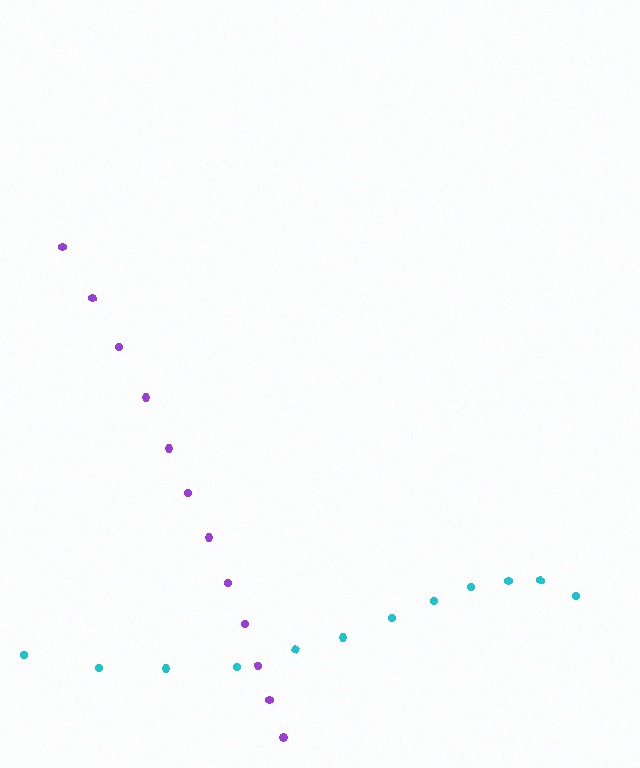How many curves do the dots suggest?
There are 2 distinct paths.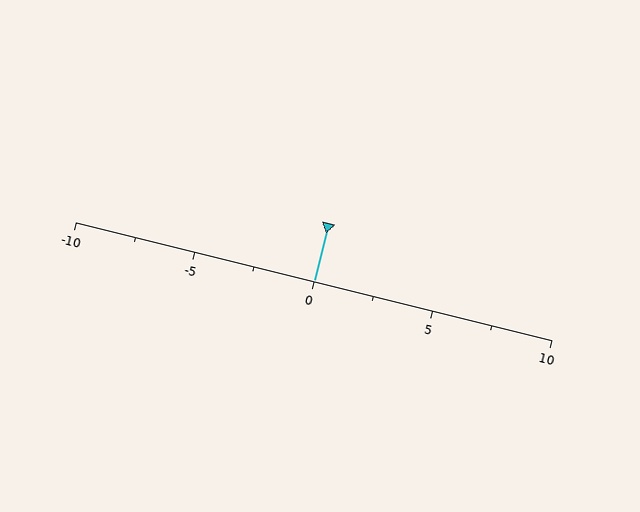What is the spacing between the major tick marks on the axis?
The major ticks are spaced 5 apart.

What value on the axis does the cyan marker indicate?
The marker indicates approximately 0.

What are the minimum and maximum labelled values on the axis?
The axis runs from -10 to 10.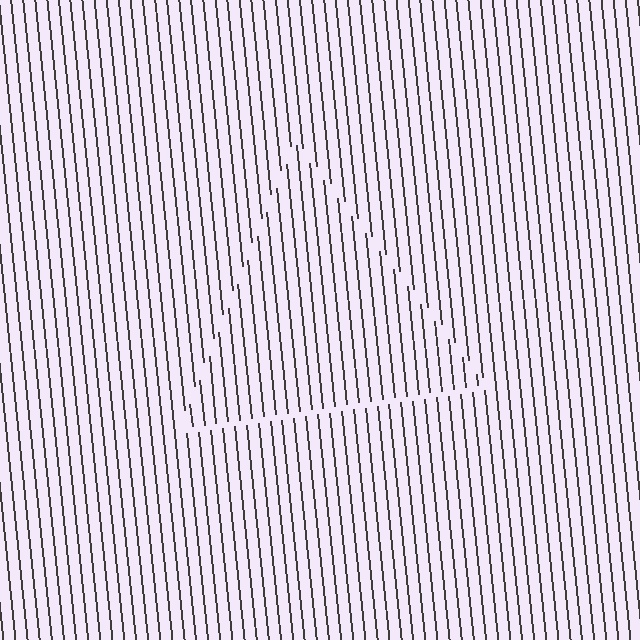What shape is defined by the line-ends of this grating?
An illusory triangle. The interior of the shape contains the same grating, shifted by half a period — the contour is defined by the phase discontinuity where line-ends from the inner and outer gratings abut.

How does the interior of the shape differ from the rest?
The interior of the shape contains the same grating, shifted by half a period — the contour is defined by the phase discontinuity where line-ends from the inner and outer gratings abut.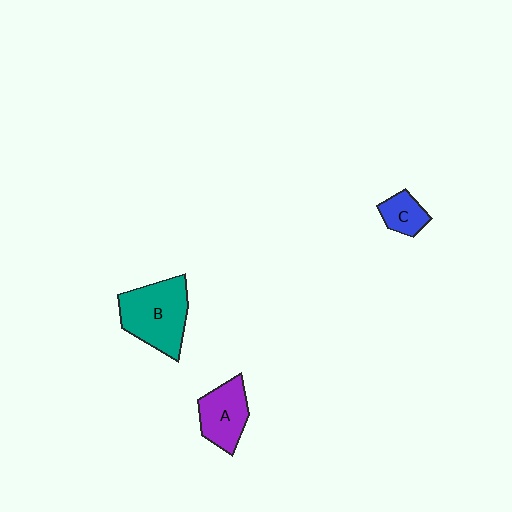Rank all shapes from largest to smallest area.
From largest to smallest: B (teal), A (purple), C (blue).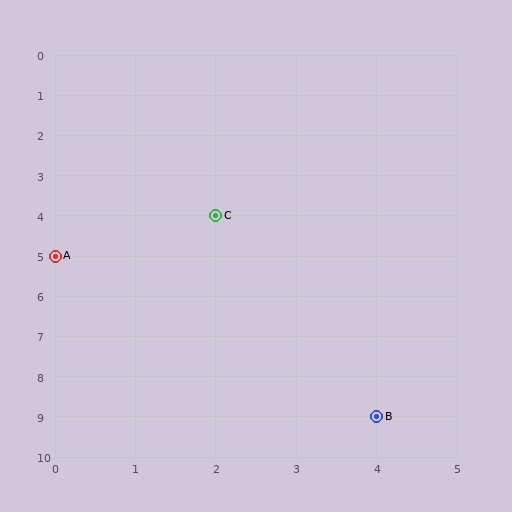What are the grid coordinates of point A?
Point A is at grid coordinates (0, 5).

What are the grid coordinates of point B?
Point B is at grid coordinates (4, 9).